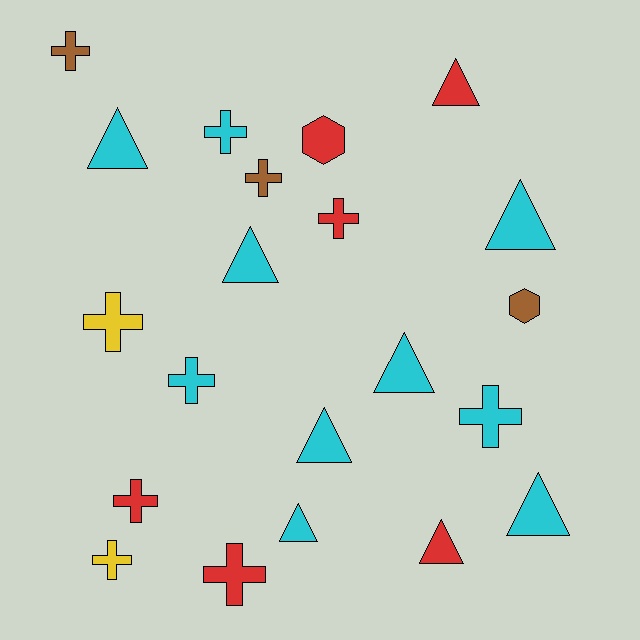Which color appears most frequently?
Cyan, with 10 objects.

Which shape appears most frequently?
Cross, with 10 objects.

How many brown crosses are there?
There are 2 brown crosses.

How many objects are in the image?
There are 21 objects.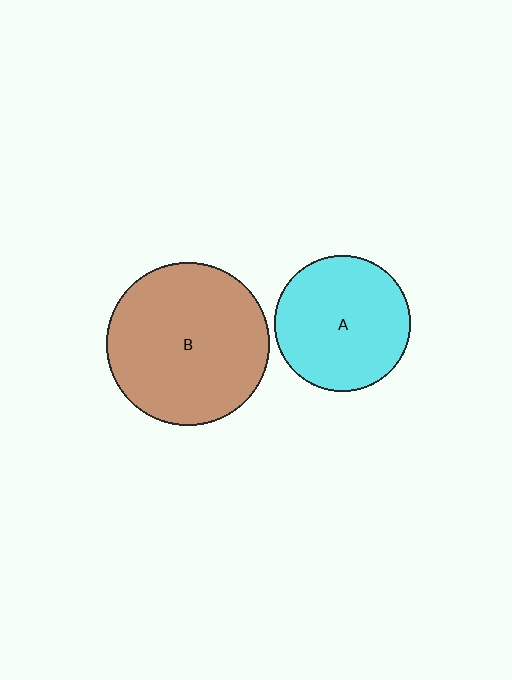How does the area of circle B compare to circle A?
Approximately 1.4 times.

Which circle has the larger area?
Circle B (brown).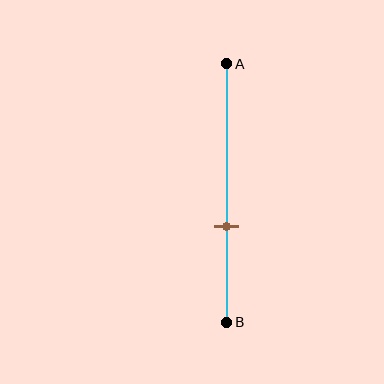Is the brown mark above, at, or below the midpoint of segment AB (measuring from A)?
The brown mark is below the midpoint of segment AB.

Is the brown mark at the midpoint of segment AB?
No, the mark is at about 65% from A, not at the 50% midpoint.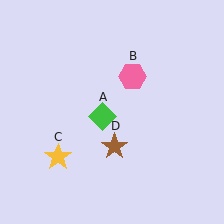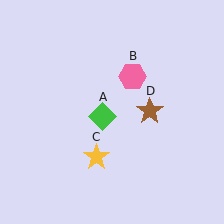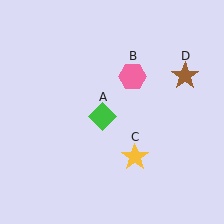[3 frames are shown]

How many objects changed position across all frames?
2 objects changed position: yellow star (object C), brown star (object D).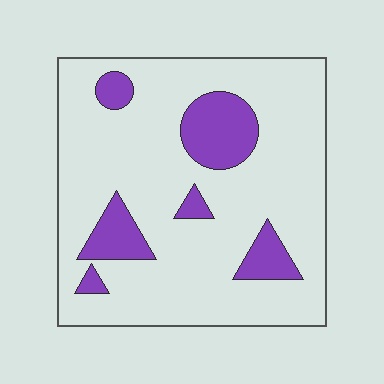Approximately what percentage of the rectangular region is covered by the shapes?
Approximately 15%.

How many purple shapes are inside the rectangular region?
6.